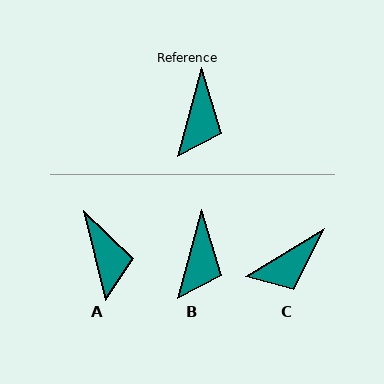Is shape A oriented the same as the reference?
No, it is off by about 29 degrees.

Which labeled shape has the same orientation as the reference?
B.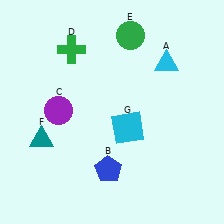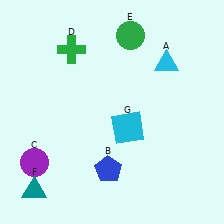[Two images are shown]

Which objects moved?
The objects that moved are: the purple circle (C), the teal triangle (F).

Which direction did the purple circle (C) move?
The purple circle (C) moved down.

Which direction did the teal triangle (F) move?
The teal triangle (F) moved down.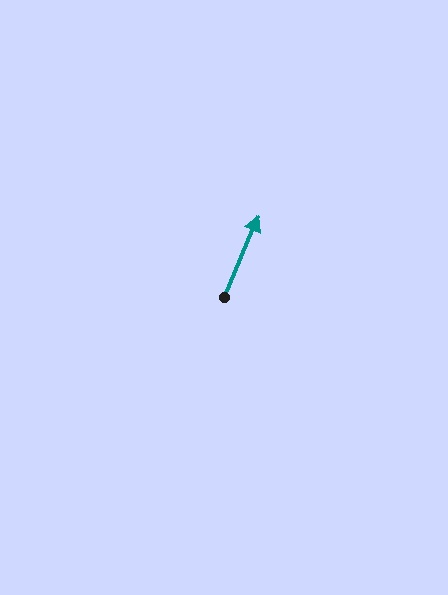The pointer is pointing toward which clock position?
Roughly 1 o'clock.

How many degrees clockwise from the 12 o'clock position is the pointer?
Approximately 23 degrees.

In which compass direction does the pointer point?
Northeast.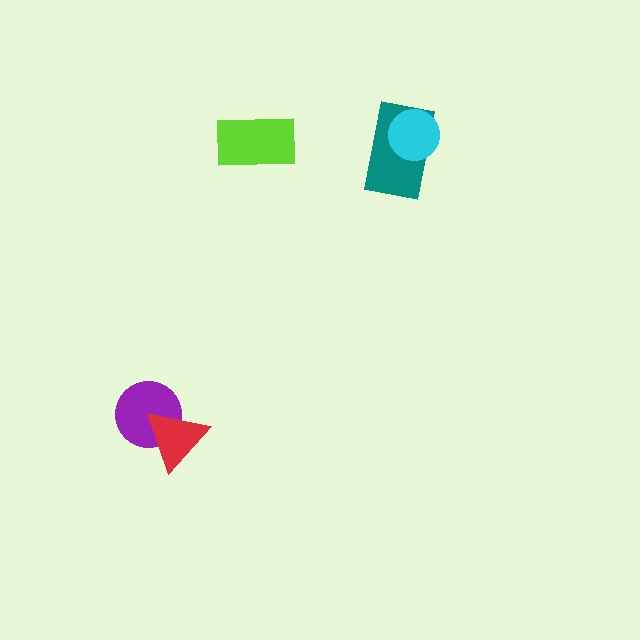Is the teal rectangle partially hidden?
Yes, it is partially covered by another shape.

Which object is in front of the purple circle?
The red triangle is in front of the purple circle.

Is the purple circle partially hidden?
Yes, it is partially covered by another shape.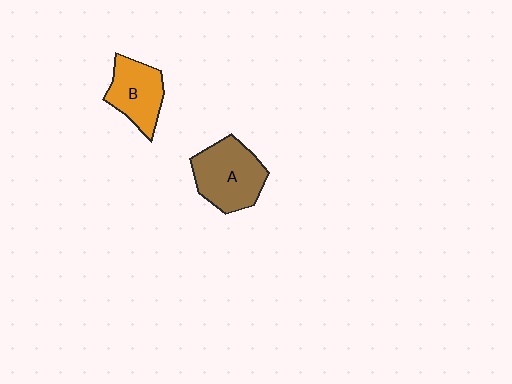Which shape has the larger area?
Shape A (brown).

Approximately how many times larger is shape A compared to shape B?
Approximately 1.3 times.